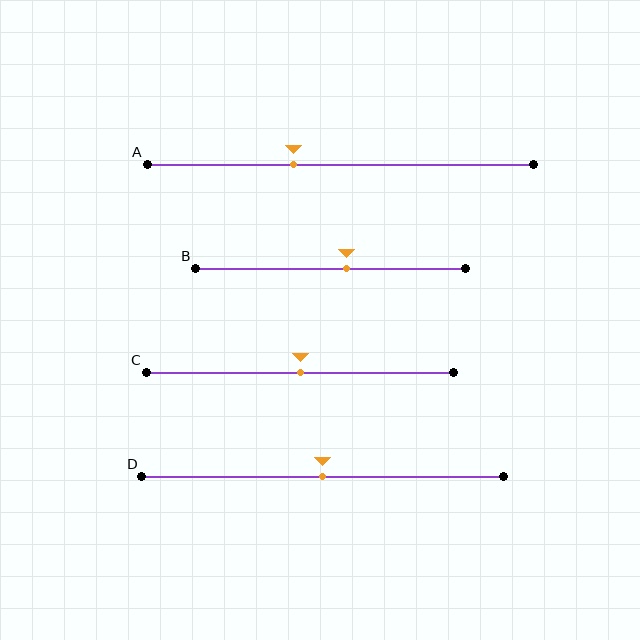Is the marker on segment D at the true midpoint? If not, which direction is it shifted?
Yes, the marker on segment D is at the true midpoint.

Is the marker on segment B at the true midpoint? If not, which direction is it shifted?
No, the marker on segment B is shifted to the right by about 6% of the segment length.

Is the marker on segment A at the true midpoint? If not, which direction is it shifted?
No, the marker on segment A is shifted to the left by about 12% of the segment length.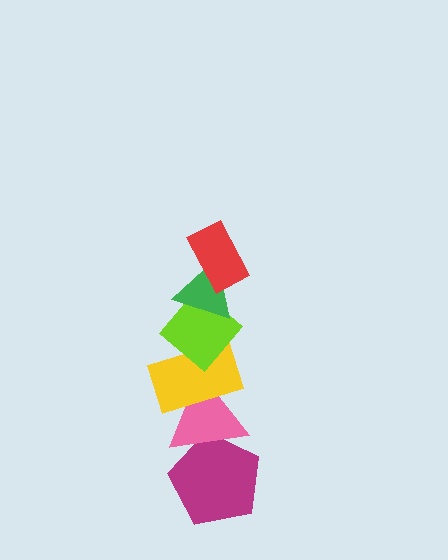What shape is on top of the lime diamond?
The green triangle is on top of the lime diamond.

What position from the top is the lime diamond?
The lime diamond is 3rd from the top.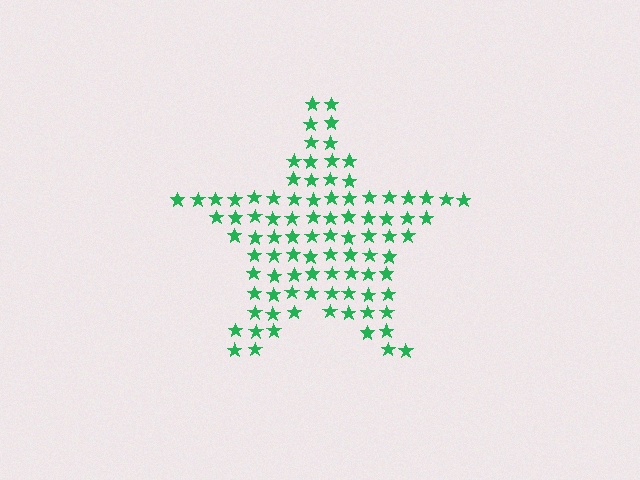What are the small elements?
The small elements are stars.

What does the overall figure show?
The overall figure shows a star.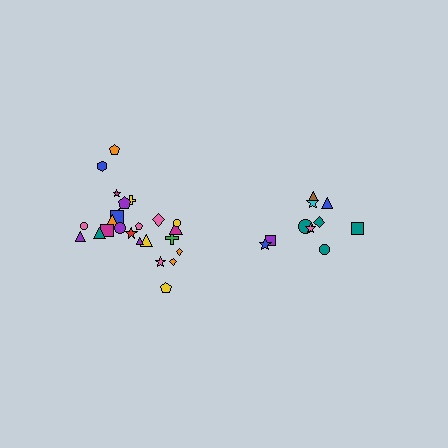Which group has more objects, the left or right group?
The left group.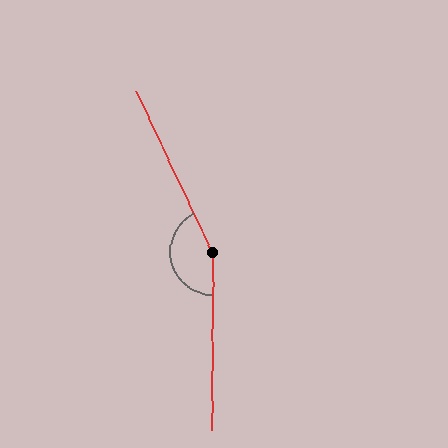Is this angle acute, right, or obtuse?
It is obtuse.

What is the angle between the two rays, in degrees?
Approximately 154 degrees.